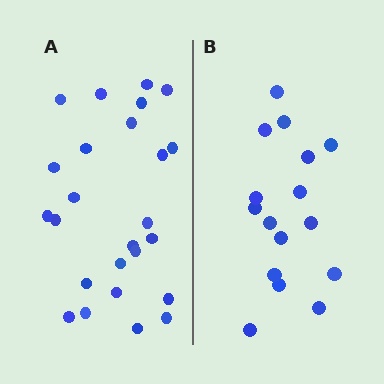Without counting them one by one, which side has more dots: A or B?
Region A (the left region) has more dots.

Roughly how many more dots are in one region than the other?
Region A has roughly 8 or so more dots than region B.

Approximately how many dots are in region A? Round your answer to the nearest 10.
About 20 dots. (The exact count is 25, which rounds to 20.)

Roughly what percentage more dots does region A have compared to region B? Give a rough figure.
About 55% more.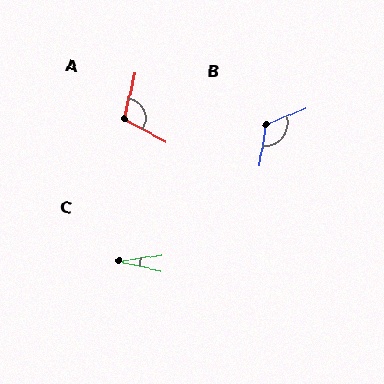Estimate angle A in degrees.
Approximately 105 degrees.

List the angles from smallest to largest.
C (22°), A (105°), B (121°).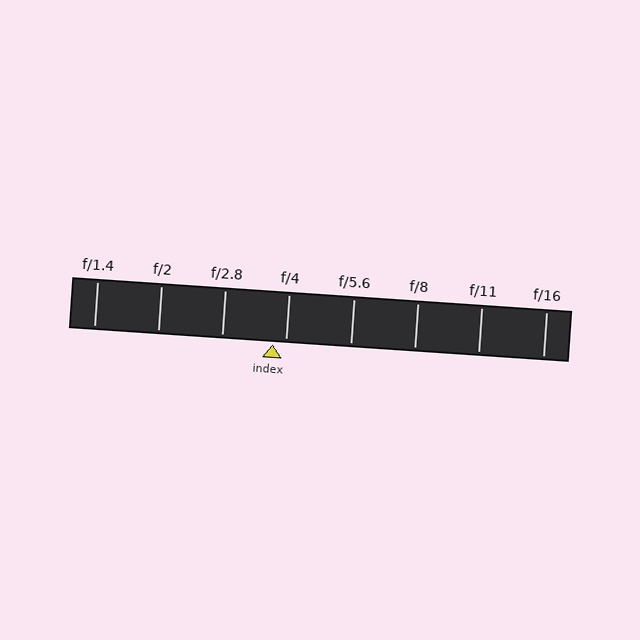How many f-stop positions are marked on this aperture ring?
There are 8 f-stop positions marked.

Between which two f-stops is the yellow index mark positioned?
The index mark is between f/2.8 and f/4.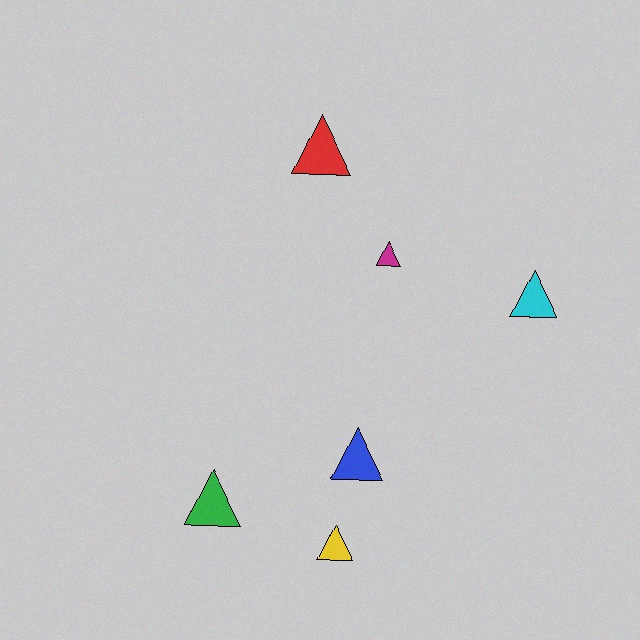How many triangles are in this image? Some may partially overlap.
There are 6 triangles.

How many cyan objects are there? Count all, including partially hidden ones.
There is 1 cyan object.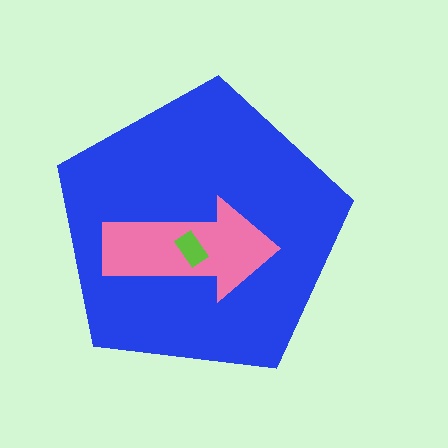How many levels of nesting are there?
3.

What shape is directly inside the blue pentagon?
The pink arrow.